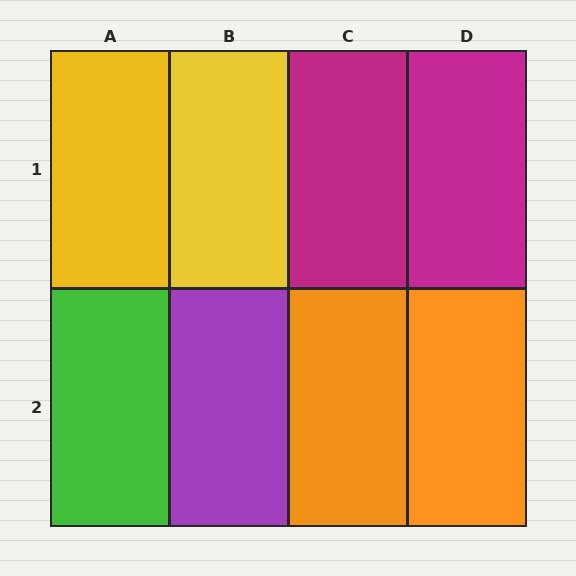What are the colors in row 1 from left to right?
Yellow, yellow, magenta, magenta.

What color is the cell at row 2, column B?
Purple.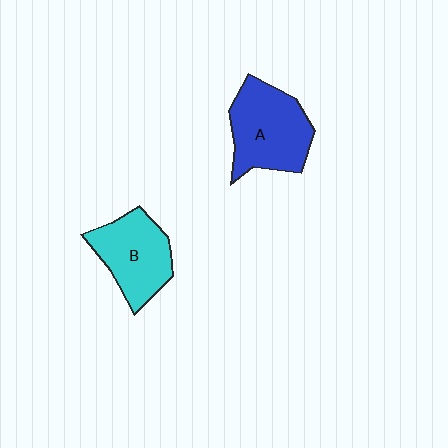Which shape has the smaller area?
Shape B (cyan).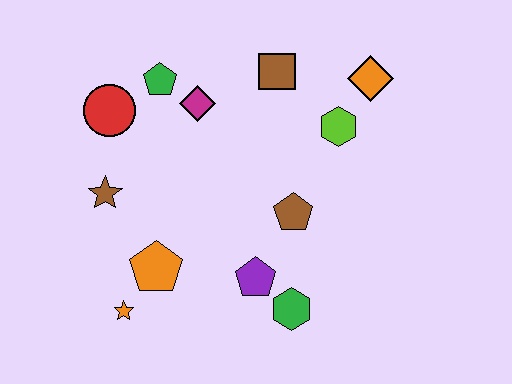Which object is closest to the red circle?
The green pentagon is closest to the red circle.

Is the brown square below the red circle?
No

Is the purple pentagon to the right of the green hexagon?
No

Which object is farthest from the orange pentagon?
The orange diamond is farthest from the orange pentagon.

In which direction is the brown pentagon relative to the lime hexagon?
The brown pentagon is below the lime hexagon.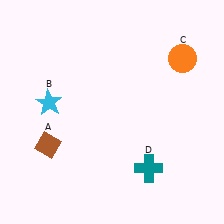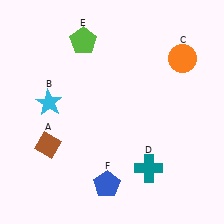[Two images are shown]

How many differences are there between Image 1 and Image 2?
There are 2 differences between the two images.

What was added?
A lime pentagon (E), a blue pentagon (F) were added in Image 2.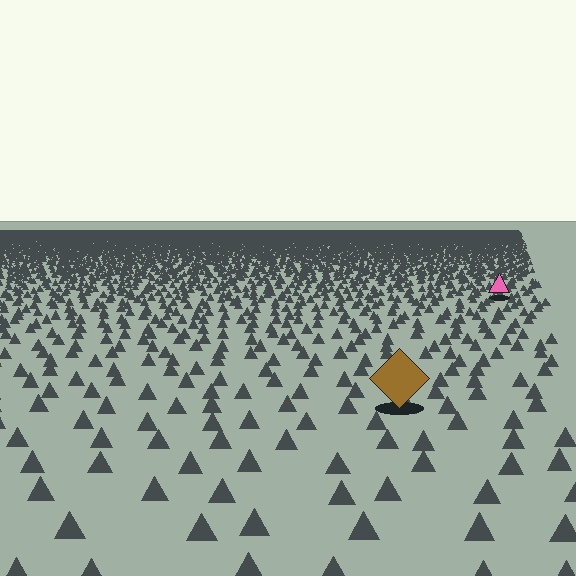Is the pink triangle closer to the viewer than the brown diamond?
No. The brown diamond is closer — you can tell from the texture gradient: the ground texture is coarser near it.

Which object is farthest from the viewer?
The pink triangle is farthest from the viewer. It appears smaller and the ground texture around it is denser.